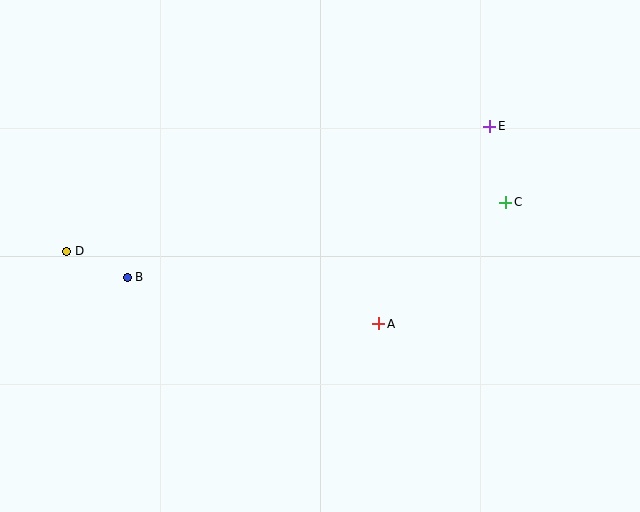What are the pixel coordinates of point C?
Point C is at (506, 202).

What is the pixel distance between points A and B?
The distance between A and B is 256 pixels.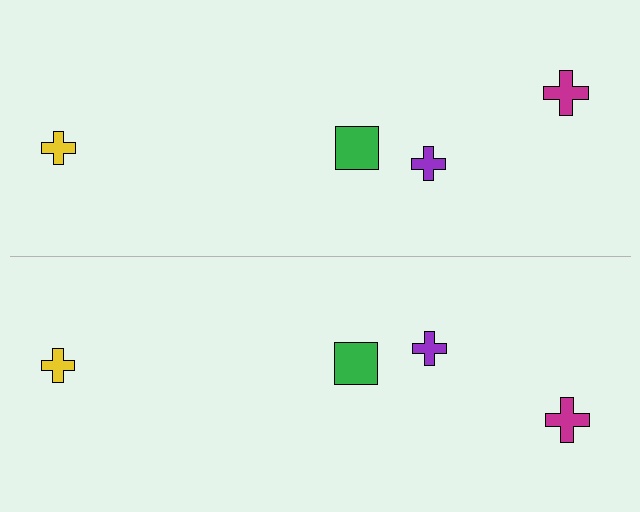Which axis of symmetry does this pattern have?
The pattern has a horizontal axis of symmetry running through the center of the image.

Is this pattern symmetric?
Yes, this pattern has bilateral (reflection) symmetry.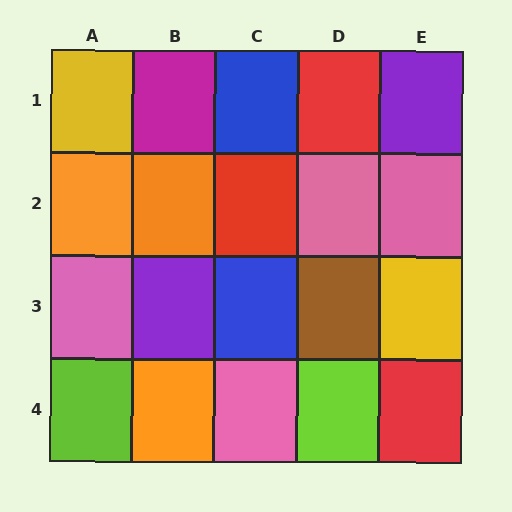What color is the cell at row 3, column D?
Brown.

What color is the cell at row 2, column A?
Orange.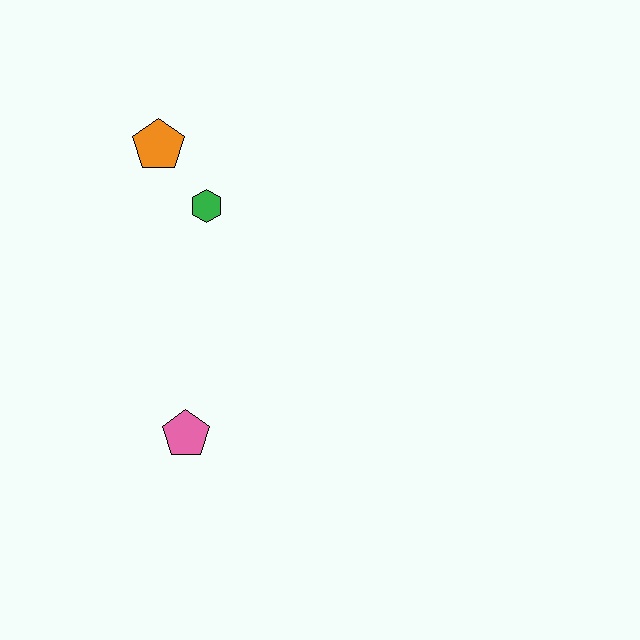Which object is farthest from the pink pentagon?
The orange pentagon is farthest from the pink pentagon.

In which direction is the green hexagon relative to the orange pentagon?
The green hexagon is below the orange pentagon.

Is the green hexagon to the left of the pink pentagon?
No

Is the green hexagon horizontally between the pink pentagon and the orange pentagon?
No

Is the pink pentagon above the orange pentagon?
No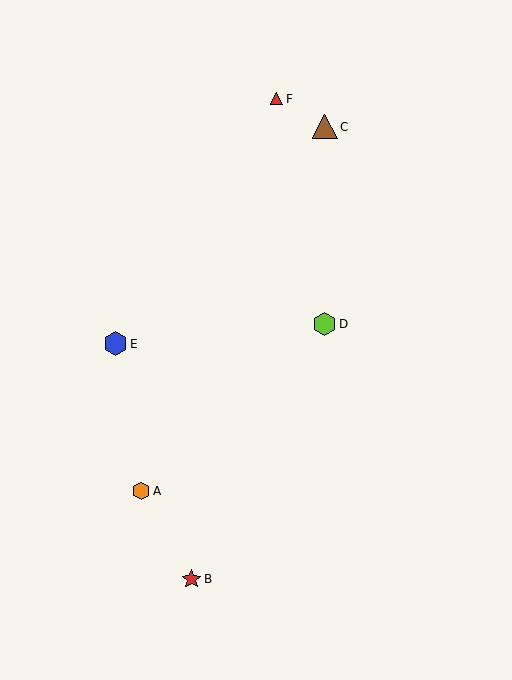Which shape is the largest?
The brown triangle (labeled C) is the largest.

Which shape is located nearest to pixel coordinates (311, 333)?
The lime hexagon (labeled D) at (324, 324) is nearest to that location.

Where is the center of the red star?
The center of the red star is at (191, 579).